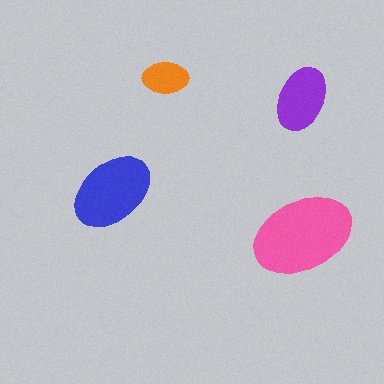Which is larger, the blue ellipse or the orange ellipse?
The blue one.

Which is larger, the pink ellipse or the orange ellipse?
The pink one.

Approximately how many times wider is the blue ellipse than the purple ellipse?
About 1.5 times wider.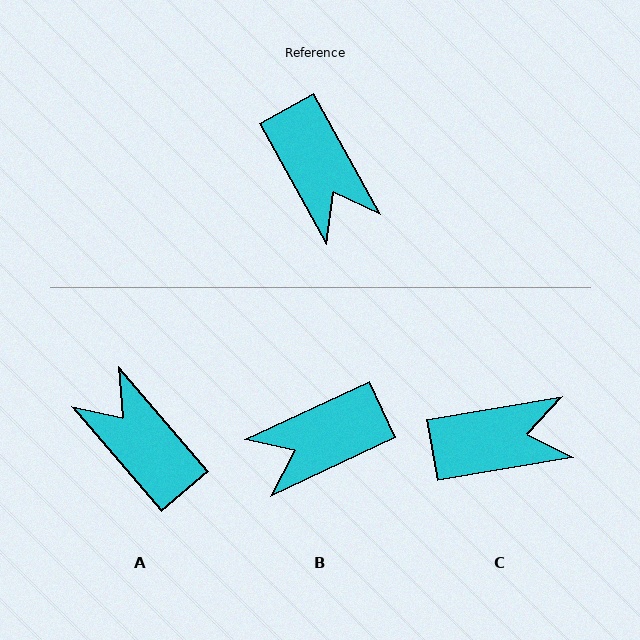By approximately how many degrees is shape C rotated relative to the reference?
Approximately 71 degrees counter-clockwise.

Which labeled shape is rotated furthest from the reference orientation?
A, about 169 degrees away.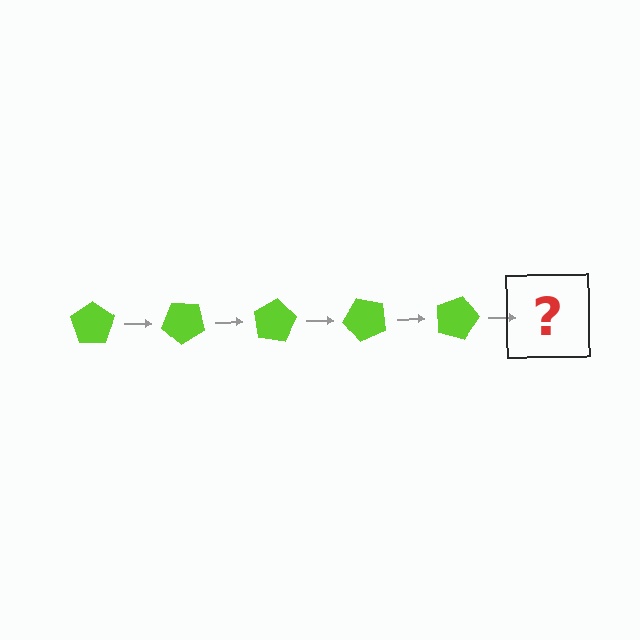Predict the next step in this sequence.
The next step is a lime pentagon rotated 200 degrees.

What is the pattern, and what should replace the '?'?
The pattern is that the pentagon rotates 40 degrees each step. The '?' should be a lime pentagon rotated 200 degrees.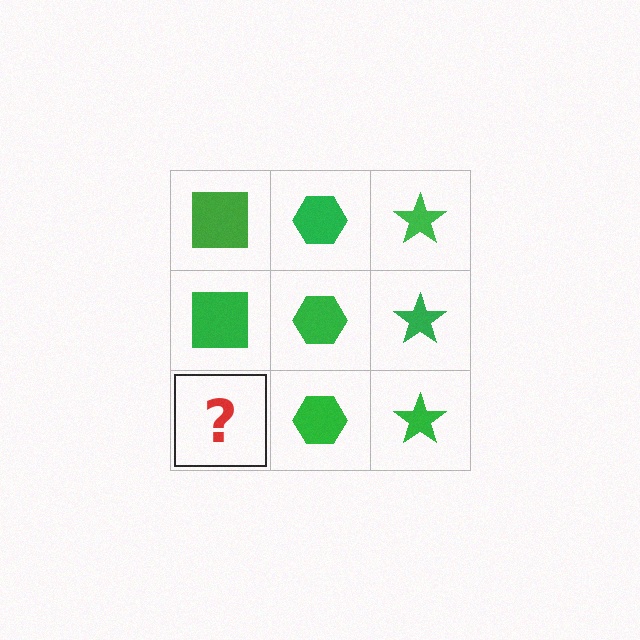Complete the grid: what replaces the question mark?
The question mark should be replaced with a green square.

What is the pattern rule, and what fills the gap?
The rule is that each column has a consistent shape. The gap should be filled with a green square.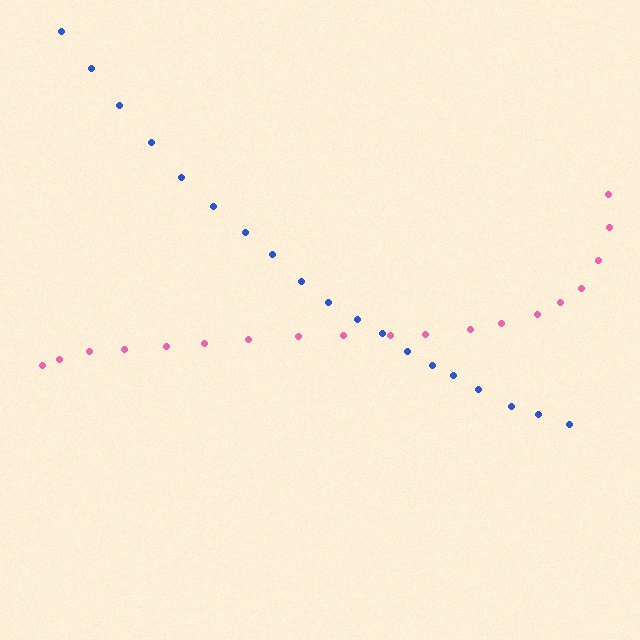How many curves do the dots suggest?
There are 2 distinct paths.